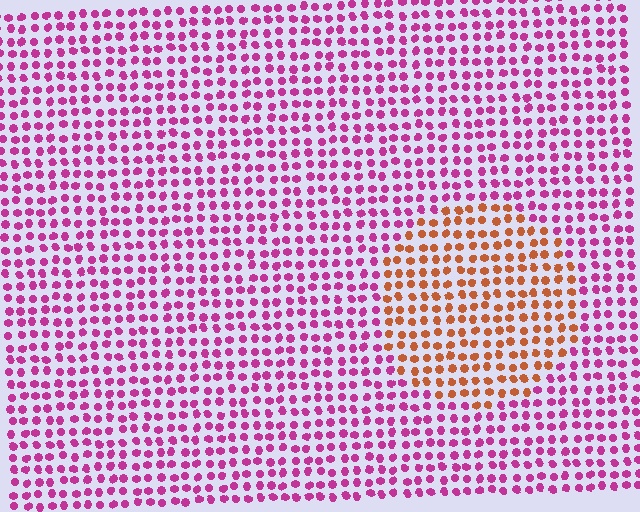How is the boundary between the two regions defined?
The boundary is defined purely by a slight shift in hue (about 60 degrees). Spacing, size, and orientation are identical on both sides.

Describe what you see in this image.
The image is filled with small magenta elements in a uniform arrangement. A circle-shaped region is visible where the elements are tinted to a slightly different hue, forming a subtle color boundary.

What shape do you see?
I see a circle.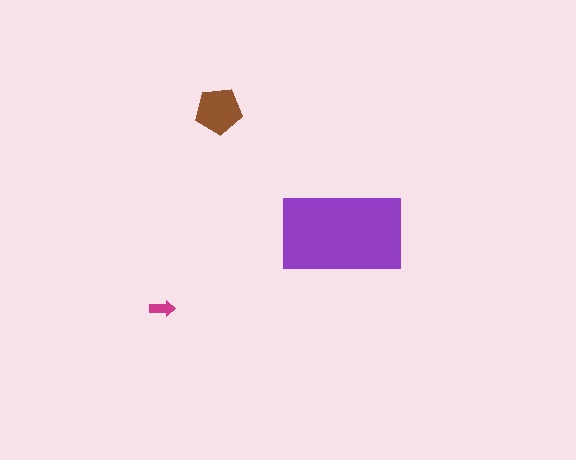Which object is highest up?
The brown pentagon is topmost.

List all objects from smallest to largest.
The magenta arrow, the brown pentagon, the purple rectangle.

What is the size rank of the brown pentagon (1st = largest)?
2nd.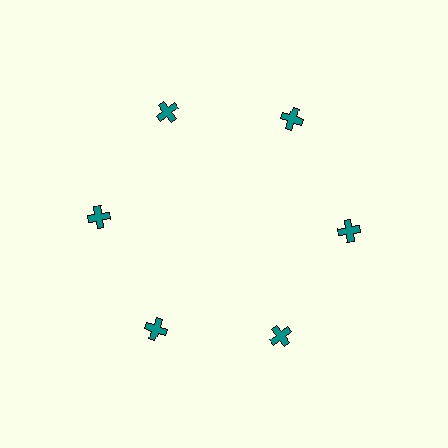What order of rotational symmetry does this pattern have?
This pattern has 6-fold rotational symmetry.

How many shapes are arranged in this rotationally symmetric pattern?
There are 6 shapes, arranged in 6 groups of 1.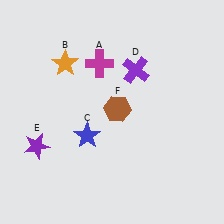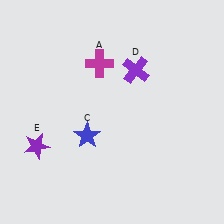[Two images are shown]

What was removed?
The orange star (B), the brown hexagon (F) were removed in Image 2.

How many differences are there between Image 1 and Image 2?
There are 2 differences between the two images.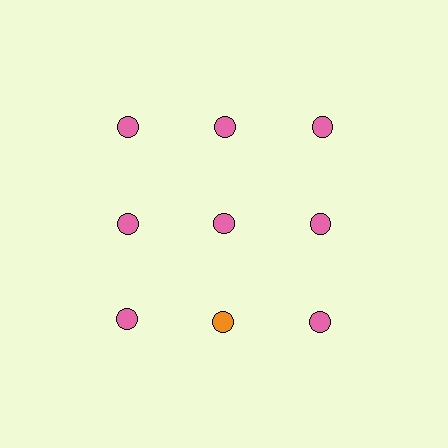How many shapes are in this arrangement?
There are 9 shapes arranged in a grid pattern.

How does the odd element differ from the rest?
It has a different color: orange instead of pink.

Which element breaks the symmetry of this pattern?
The orange circle in the third row, second from left column breaks the symmetry. All other shapes are pink circles.